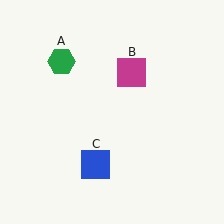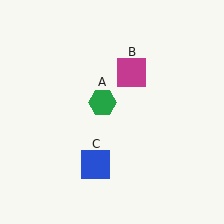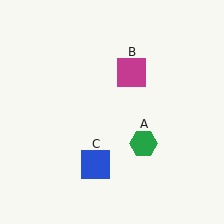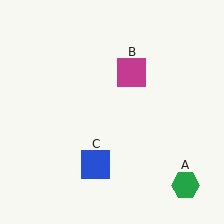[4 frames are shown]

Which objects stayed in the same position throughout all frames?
Magenta square (object B) and blue square (object C) remained stationary.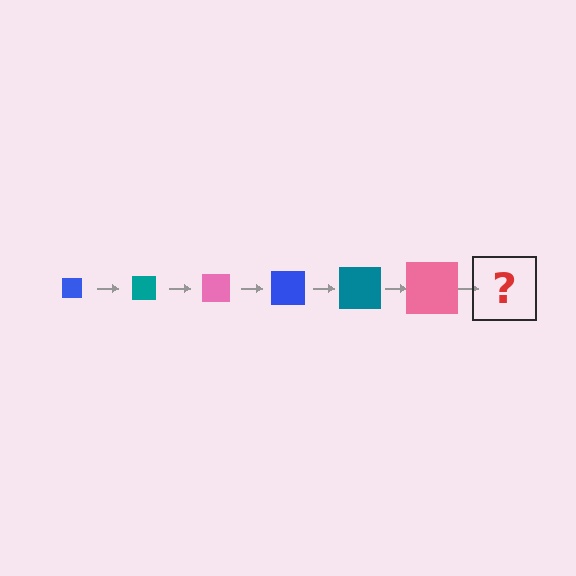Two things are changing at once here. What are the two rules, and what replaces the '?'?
The two rules are that the square grows larger each step and the color cycles through blue, teal, and pink. The '?' should be a blue square, larger than the previous one.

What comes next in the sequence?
The next element should be a blue square, larger than the previous one.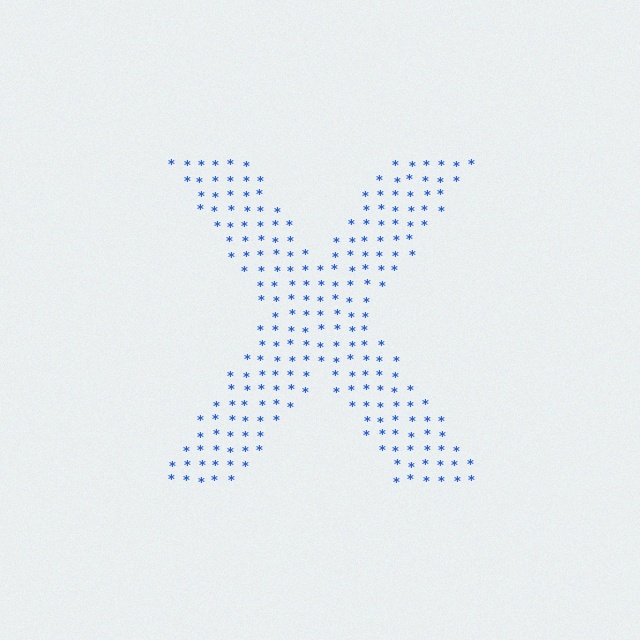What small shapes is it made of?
It is made of small asterisks.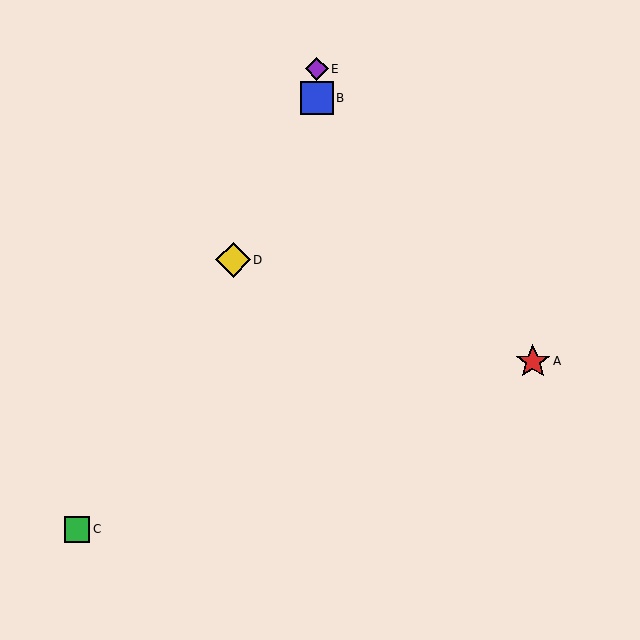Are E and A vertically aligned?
No, E is at x≈317 and A is at x≈533.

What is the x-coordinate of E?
Object E is at x≈317.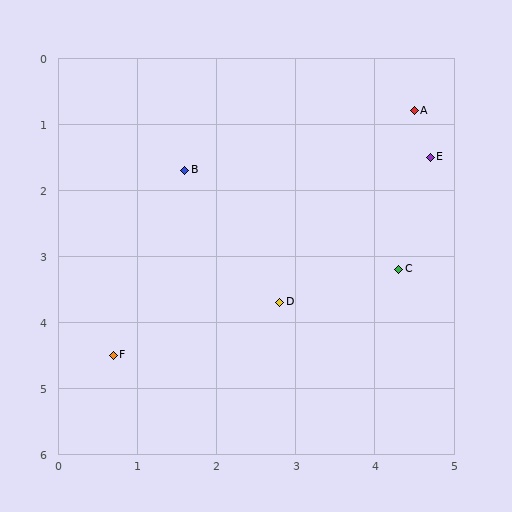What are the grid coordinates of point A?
Point A is at approximately (4.5, 0.8).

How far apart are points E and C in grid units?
Points E and C are about 1.7 grid units apart.